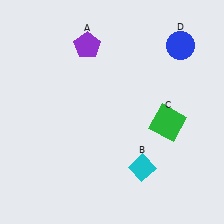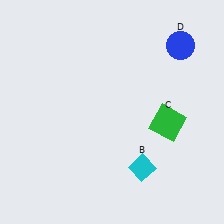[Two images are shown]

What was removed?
The purple pentagon (A) was removed in Image 2.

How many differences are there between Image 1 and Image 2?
There is 1 difference between the two images.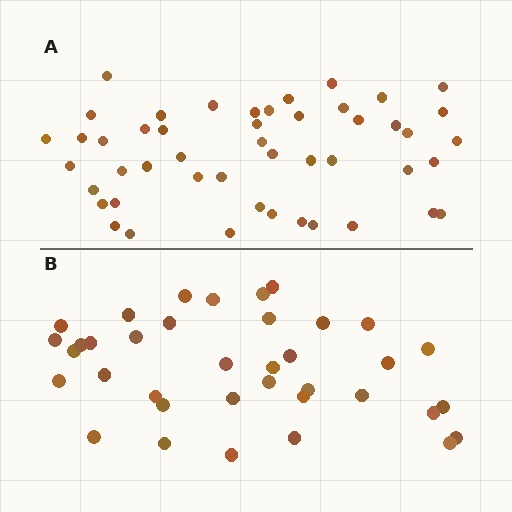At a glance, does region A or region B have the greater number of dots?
Region A (the top region) has more dots.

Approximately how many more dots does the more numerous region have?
Region A has roughly 12 or so more dots than region B.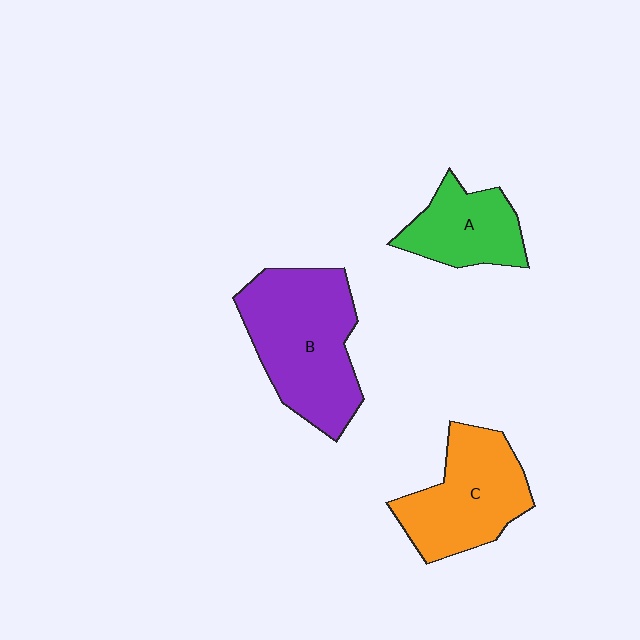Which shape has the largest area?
Shape B (purple).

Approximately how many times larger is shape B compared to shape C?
Approximately 1.3 times.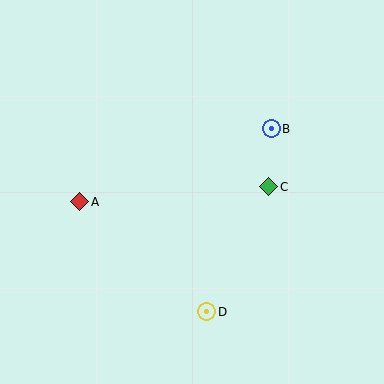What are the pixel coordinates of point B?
Point B is at (271, 129).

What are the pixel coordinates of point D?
Point D is at (207, 312).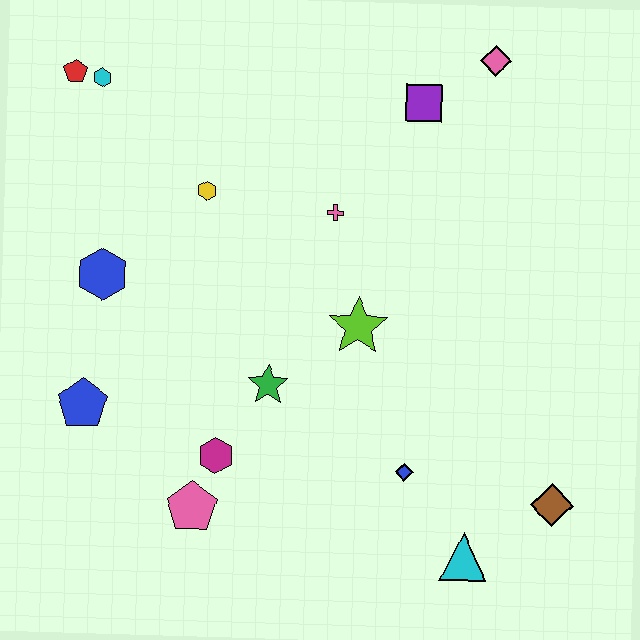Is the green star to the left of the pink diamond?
Yes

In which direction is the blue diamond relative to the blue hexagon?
The blue diamond is to the right of the blue hexagon.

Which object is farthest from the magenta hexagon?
The pink diamond is farthest from the magenta hexagon.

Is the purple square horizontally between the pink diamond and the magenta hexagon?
Yes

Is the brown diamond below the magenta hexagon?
Yes